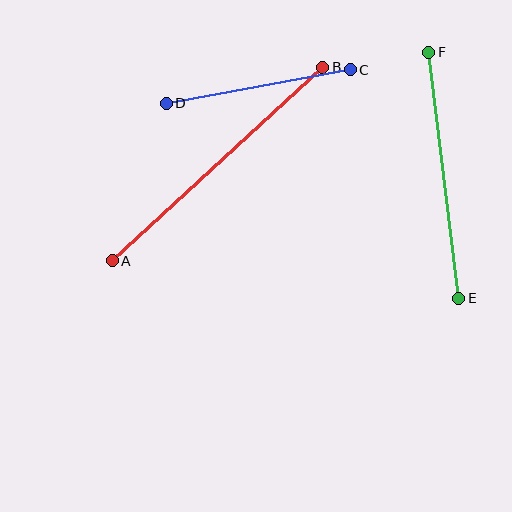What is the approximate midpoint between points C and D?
The midpoint is at approximately (258, 87) pixels.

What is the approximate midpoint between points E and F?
The midpoint is at approximately (444, 175) pixels.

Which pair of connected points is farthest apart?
Points A and B are farthest apart.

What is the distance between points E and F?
The distance is approximately 248 pixels.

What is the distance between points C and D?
The distance is approximately 187 pixels.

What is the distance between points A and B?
The distance is approximately 286 pixels.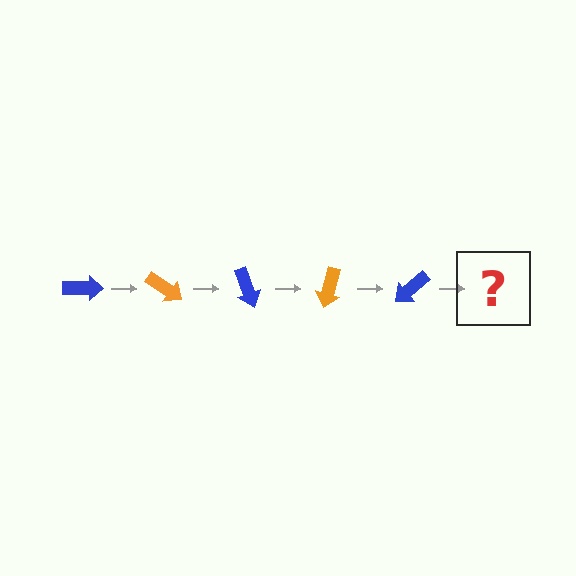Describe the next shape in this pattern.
It should be an orange arrow, rotated 175 degrees from the start.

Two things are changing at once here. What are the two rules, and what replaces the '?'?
The two rules are that it rotates 35 degrees each step and the color cycles through blue and orange. The '?' should be an orange arrow, rotated 175 degrees from the start.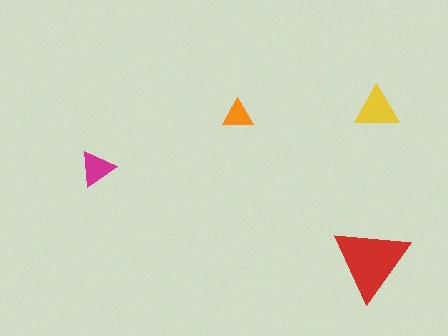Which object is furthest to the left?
The magenta triangle is leftmost.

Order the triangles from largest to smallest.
the red one, the yellow one, the magenta one, the orange one.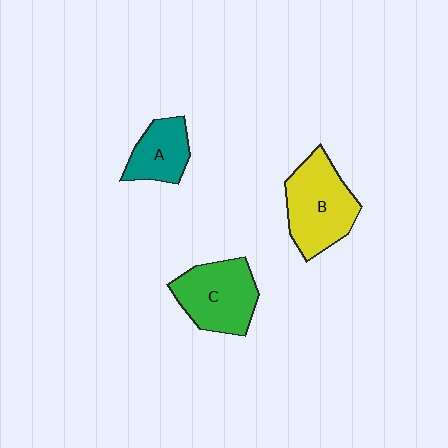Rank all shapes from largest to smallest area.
From largest to smallest: B (yellow), C (green), A (teal).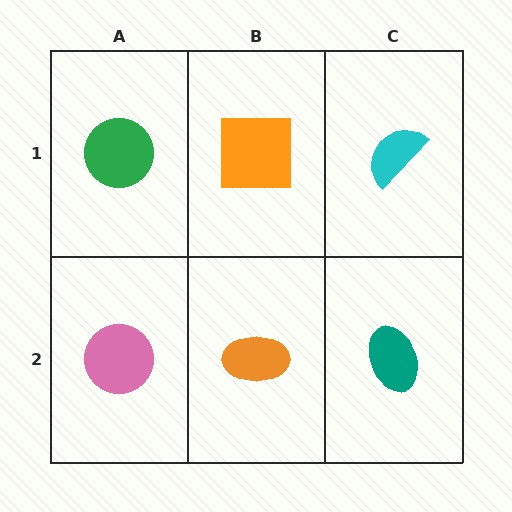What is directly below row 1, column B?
An orange ellipse.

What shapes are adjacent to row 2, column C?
A cyan semicircle (row 1, column C), an orange ellipse (row 2, column B).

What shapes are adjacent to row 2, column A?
A green circle (row 1, column A), an orange ellipse (row 2, column B).